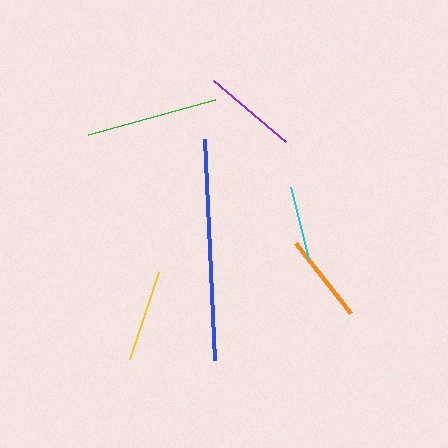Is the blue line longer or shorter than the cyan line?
The blue line is longer than the cyan line.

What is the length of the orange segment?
The orange segment is approximately 89 pixels long.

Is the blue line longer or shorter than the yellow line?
The blue line is longer than the yellow line.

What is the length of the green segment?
The green segment is approximately 132 pixels long.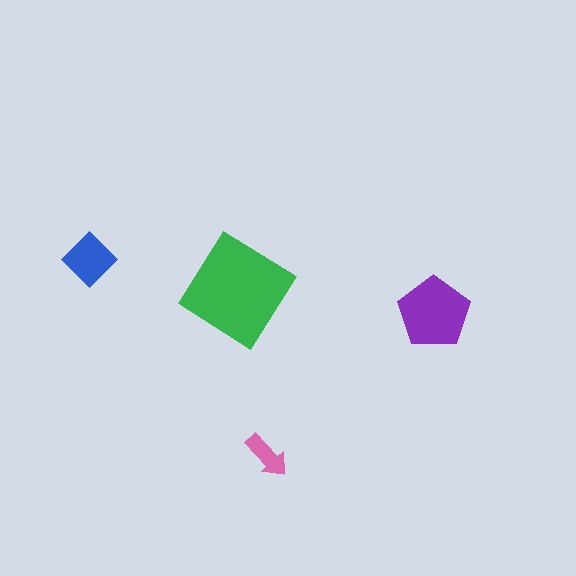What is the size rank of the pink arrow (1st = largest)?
4th.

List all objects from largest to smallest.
The green diamond, the purple pentagon, the blue diamond, the pink arrow.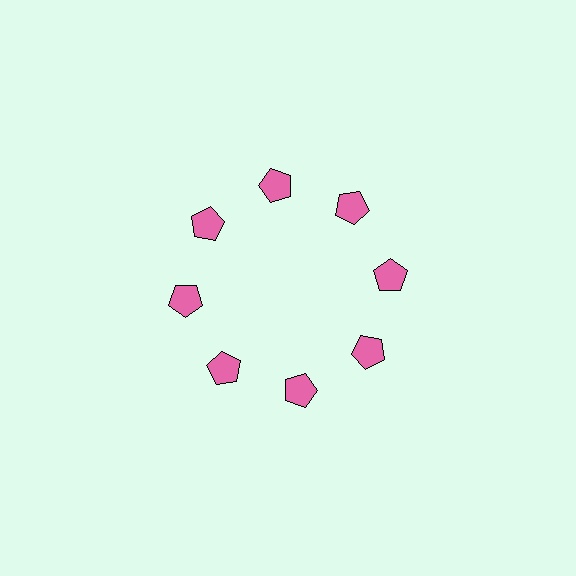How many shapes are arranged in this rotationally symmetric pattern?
There are 8 shapes, arranged in 8 groups of 1.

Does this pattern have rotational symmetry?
Yes, this pattern has 8-fold rotational symmetry. It looks the same after rotating 45 degrees around the center.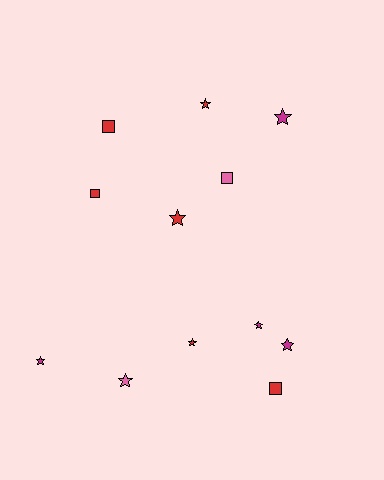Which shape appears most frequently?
Star, with 8 objects.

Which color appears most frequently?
Red, with 6 objects.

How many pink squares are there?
There is 1 pink square.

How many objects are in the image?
There are 12 objects.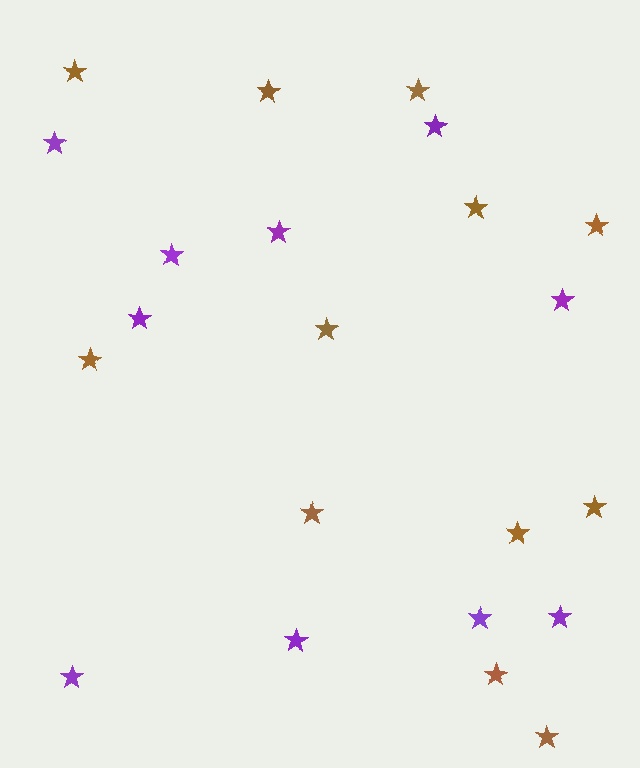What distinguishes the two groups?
There are 2 groups: one group of brown stars (12) and one group of purple stars (10).